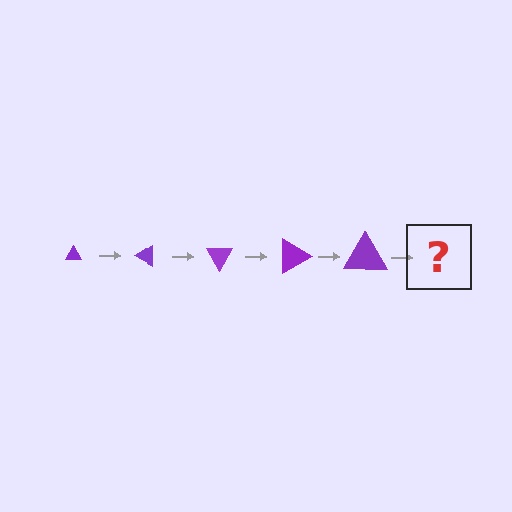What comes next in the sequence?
The next element should be a triangle, larger than the previous one and rotated 150 degrees from the start.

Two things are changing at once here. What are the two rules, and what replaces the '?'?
The two rules are that the triangle grows larger each step and it rotates 30 degrees each step. The '?' should be a triangle, larger than the previous one and rotated 150 degrees from the start.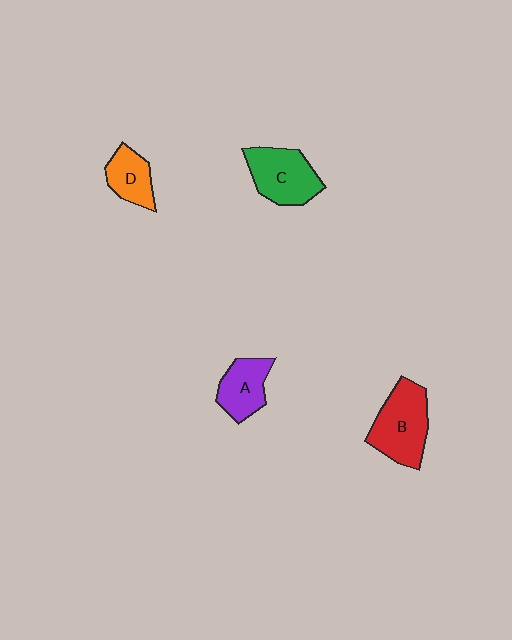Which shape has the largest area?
Shape B (red).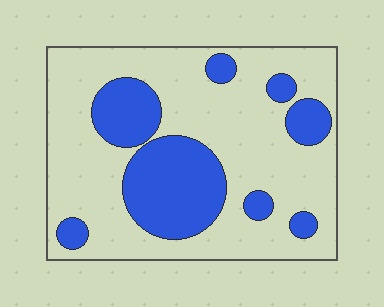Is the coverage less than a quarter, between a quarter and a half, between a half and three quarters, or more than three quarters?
Between a quarter and a half.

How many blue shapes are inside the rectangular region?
8.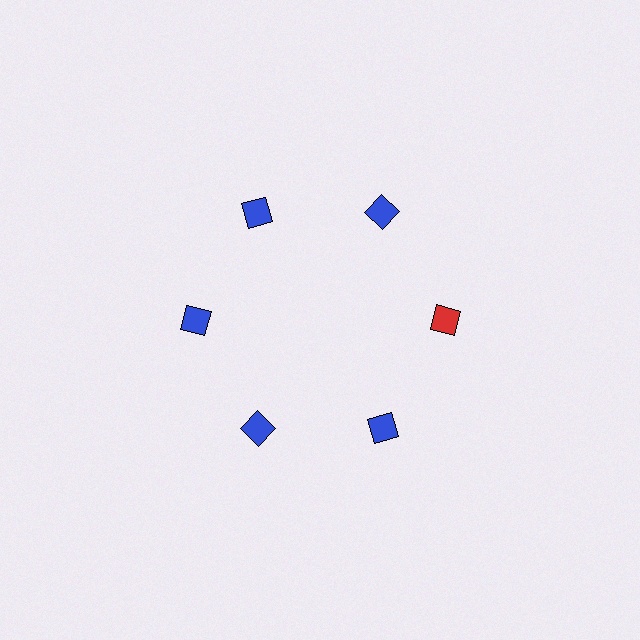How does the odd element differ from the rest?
It has a different color: red instead of blue.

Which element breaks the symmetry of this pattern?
The red diamond at roughly the 3 o'clock position breaks the symmetry. All other shapes are blue diamonds.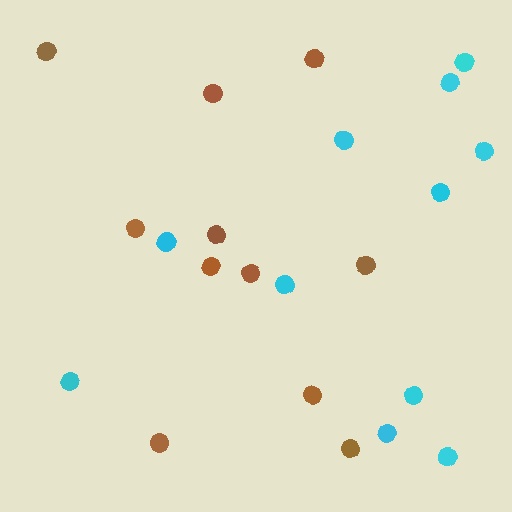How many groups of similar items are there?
There are 2 groups: one group of cyan circles (11) and one group of brown circles (11).